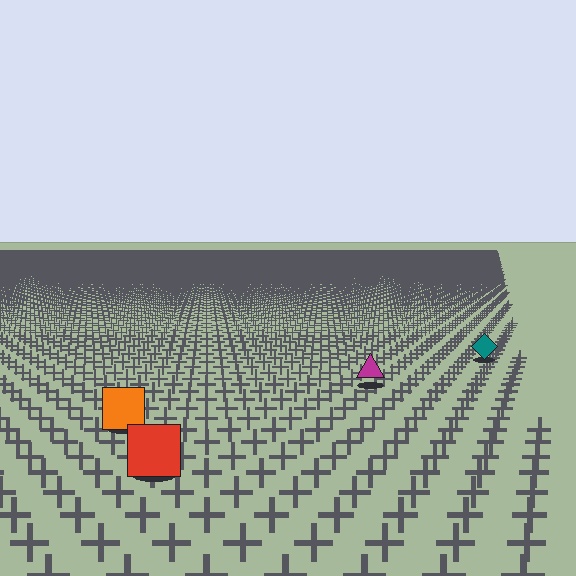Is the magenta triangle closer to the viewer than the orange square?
No. The orange square is closer — you can tell from the texture gradient: the ground texture is coarser near it.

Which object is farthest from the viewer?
The teal diamond is farthest from the viewer. It appears smaller and the ground texture around it is denser.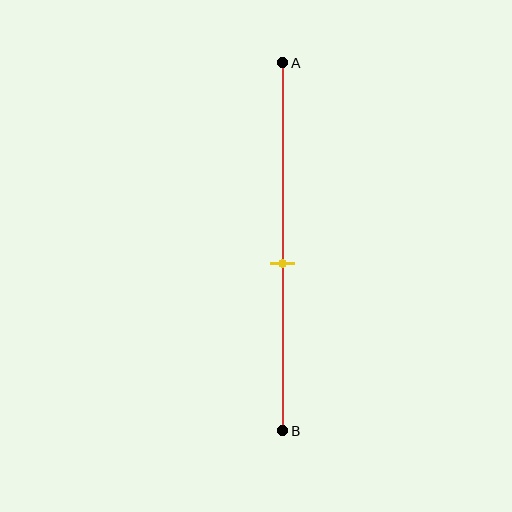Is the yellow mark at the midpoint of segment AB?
No, the mark is at about 55% from A, not at the 50% midpoint.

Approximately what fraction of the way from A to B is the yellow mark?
The yellow mark is approximately 55% of the way from A to B.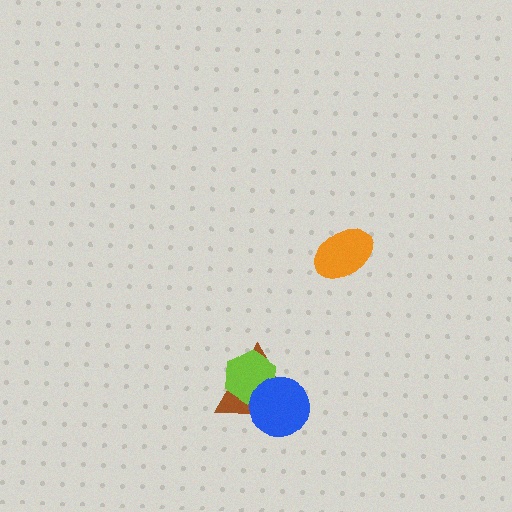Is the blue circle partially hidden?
No, no other shape covers it.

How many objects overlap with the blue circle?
2 objects overlap with the blue circle.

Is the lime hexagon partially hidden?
Yes, it is partially covered by another shape.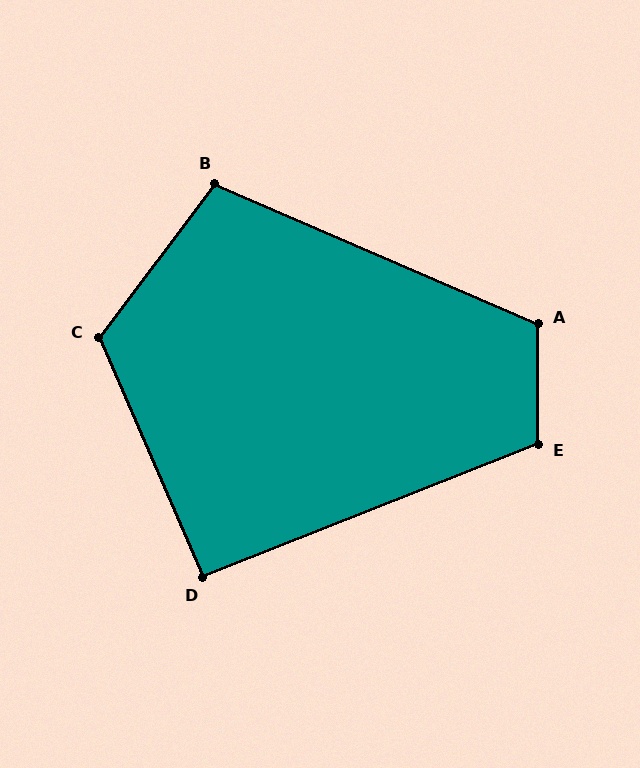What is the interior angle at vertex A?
Approximately 113 degrees (obtuse).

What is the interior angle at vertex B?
Approximately 104 degrees (obtuse).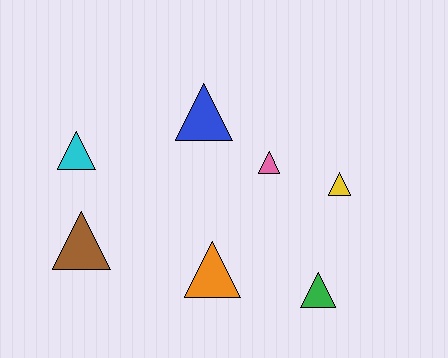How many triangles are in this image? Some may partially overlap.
There are 7 triangles.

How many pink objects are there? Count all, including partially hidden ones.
There is 1 pink object.